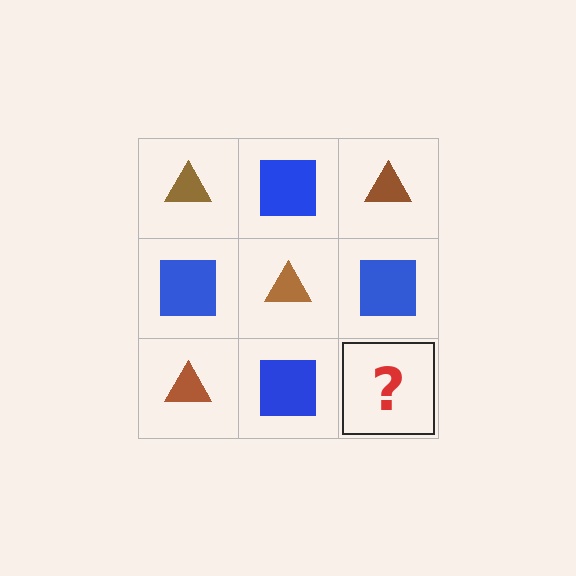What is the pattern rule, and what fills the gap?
The rule is that it alternates brown triangle and blue square in a checkerboard pattern. The gap should be filled with a brown triangle.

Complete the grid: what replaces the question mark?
The question mark should be replaced with a brown triangle.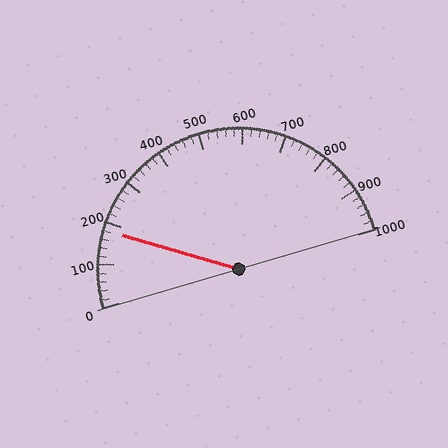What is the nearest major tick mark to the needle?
The nearest major tick mark is 200.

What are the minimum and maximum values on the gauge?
The gauge ranges from 0 to 1000.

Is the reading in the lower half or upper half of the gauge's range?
The reading is in the lower half of the range (0 to 1000).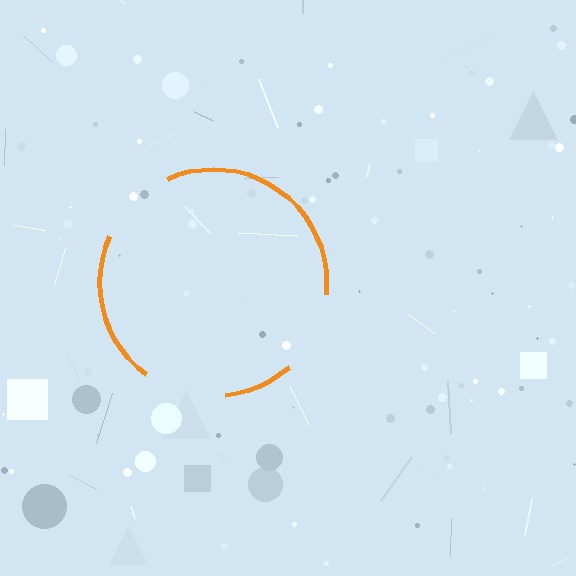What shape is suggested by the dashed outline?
The dashed outline suggests a circle.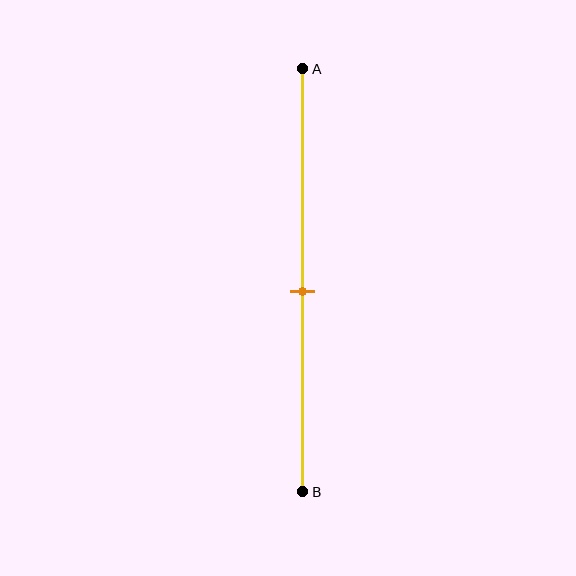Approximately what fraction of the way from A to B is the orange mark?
The orange mark is approximately 55% of the way from A to B.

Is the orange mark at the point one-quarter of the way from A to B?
No, the mark is at about 55% from A, not at the 25% one-quarter point.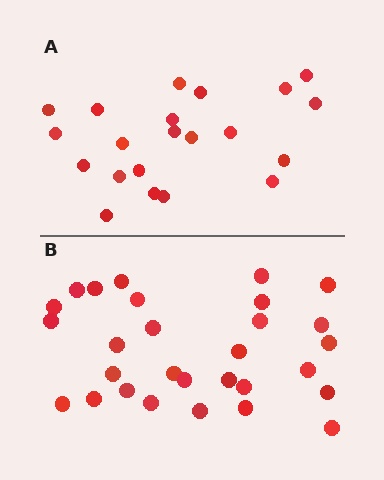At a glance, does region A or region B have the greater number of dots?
Region B (the bottom region) has more dots.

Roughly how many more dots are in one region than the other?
Region B has roughly 8 or so more dots than region A.